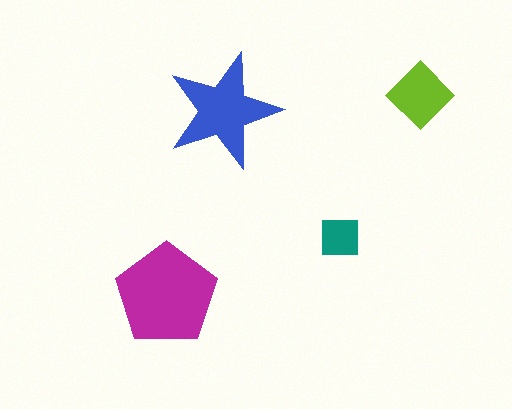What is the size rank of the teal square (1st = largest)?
4th.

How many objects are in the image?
There are 4 objects in the image.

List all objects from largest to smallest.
The magenta pentagon, the blue star, the lime diamond, the teal square.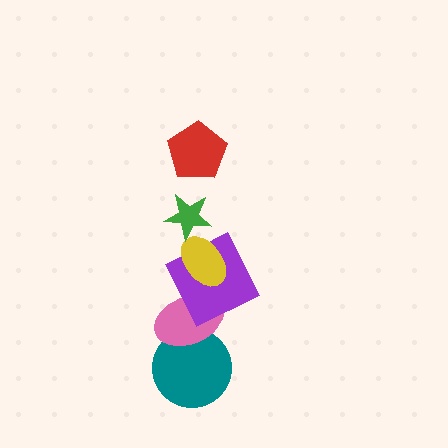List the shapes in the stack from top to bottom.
From top to bottom: the red pentagon, the green star, the yellow ellipse, the purple square, the pink ellipse, the teal circle.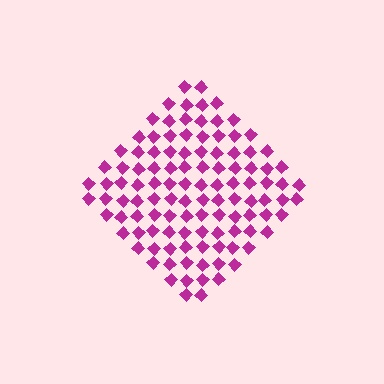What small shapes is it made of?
It is made of small diamonds.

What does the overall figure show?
The overall figure shows a diamond.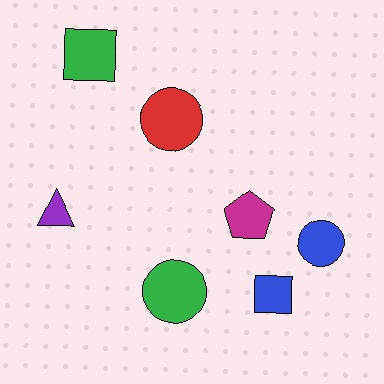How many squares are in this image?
There are 2 squares.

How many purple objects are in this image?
There is 1 purple object.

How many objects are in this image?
There are 7 objects.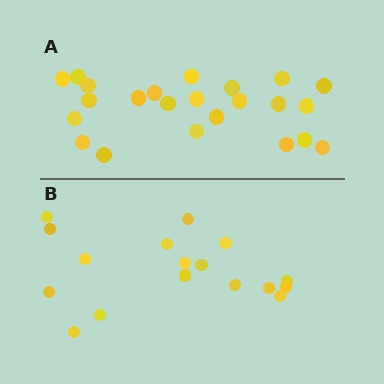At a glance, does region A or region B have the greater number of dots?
Region A (the top region) has more dots.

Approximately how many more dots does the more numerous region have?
Region A has about 6 more dots than region B.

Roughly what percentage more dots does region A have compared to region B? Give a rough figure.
About 35% more.